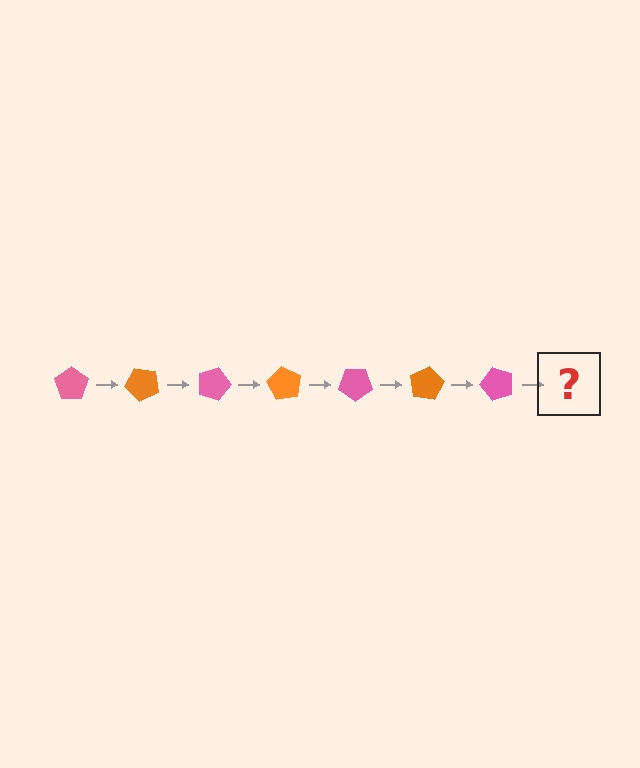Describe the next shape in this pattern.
It should be an orange pentagon, rotated 315 degrees from the start.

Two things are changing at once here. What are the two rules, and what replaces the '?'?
The two rules are that it rotates 45 degrees each step and the color cycles through pink and orange. The '?' should be an orange pentagon, rotated 315 degrees from the start.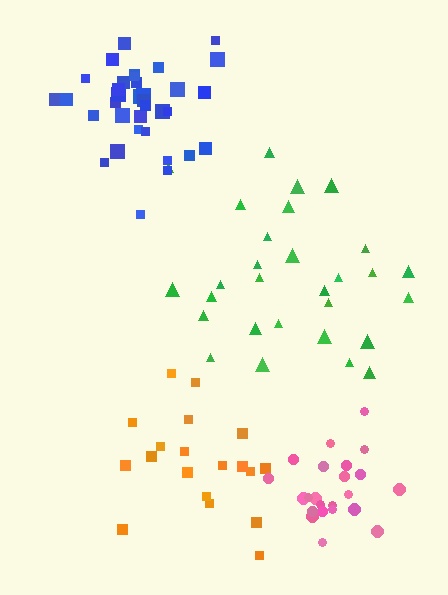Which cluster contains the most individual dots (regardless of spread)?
Blue (35).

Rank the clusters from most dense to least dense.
pink, blue, green, orange.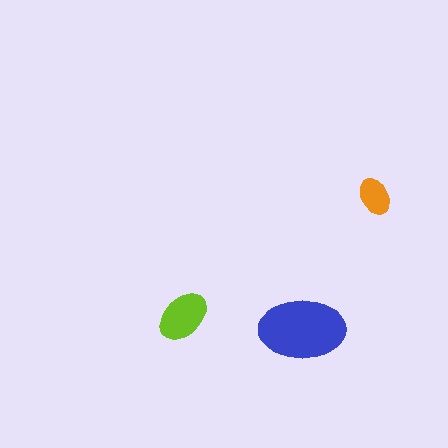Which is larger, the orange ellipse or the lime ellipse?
The lime one.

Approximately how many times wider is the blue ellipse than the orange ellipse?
About 2.5 times wider.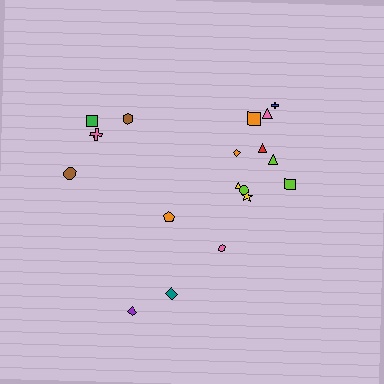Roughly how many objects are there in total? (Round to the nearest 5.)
Roughly 20 objects in total.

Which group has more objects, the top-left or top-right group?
The top-right group.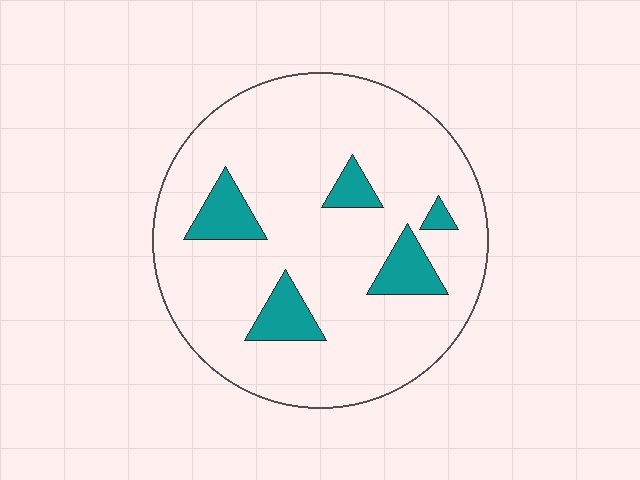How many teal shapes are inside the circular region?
5.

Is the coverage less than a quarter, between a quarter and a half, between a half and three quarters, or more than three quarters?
Less than a quarter.